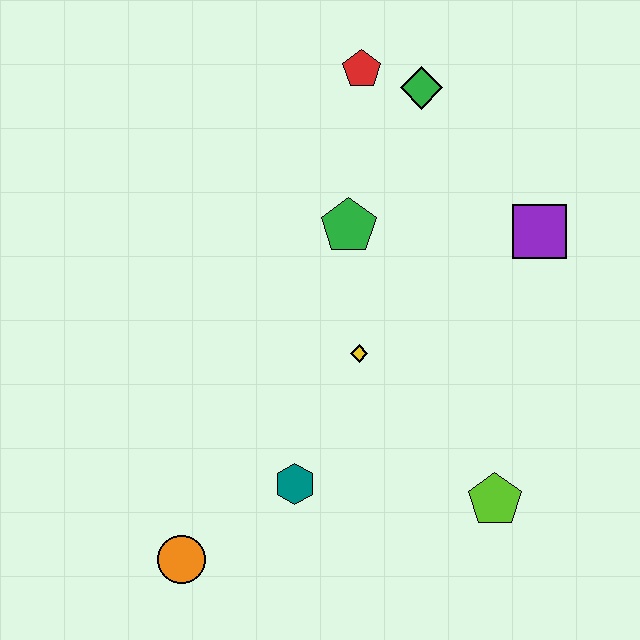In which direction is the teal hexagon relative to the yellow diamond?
The teal hexagon is below the yellow diamond.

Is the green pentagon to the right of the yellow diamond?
No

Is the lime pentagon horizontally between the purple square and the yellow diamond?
Yes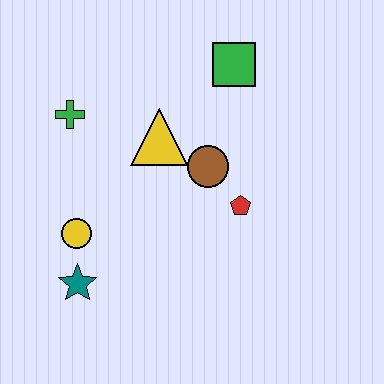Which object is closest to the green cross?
The yellow triangle is closest to the green cross.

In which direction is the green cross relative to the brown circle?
The green cross is to the left of the brown circle.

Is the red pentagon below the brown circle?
Yes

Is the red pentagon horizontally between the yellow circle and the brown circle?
No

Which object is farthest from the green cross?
The red pentagon is farthest from the green cross.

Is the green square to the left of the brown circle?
No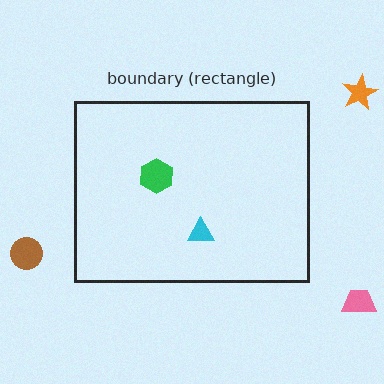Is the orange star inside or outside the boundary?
Outside.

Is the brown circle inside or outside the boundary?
Outside.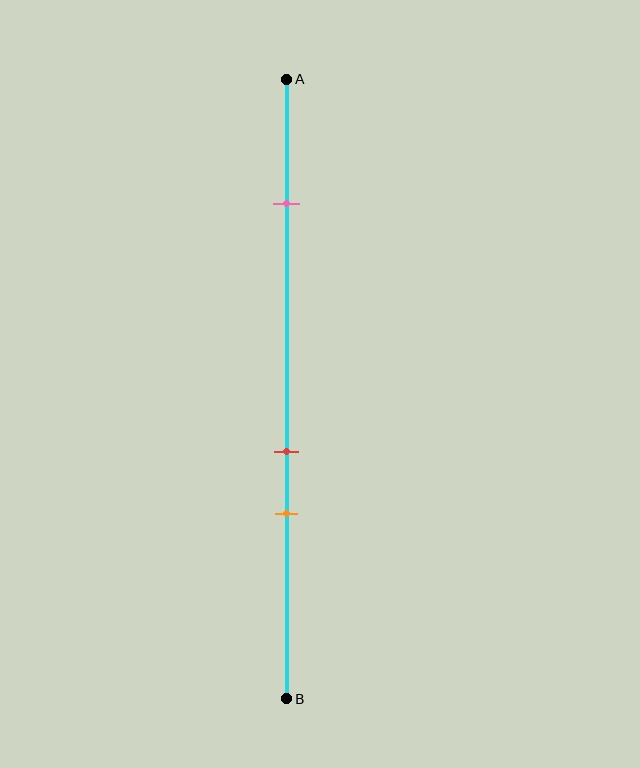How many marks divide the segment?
There are 3 marks dividing the segment.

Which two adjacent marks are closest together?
The red and orange marks are the closest adjacent pair.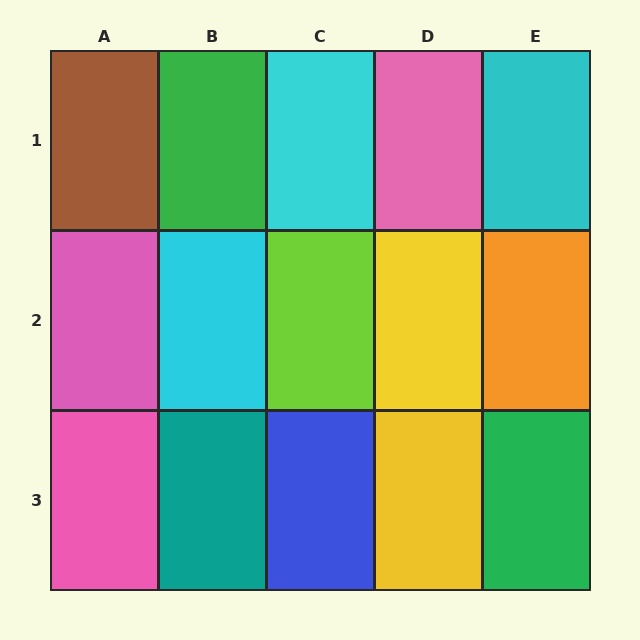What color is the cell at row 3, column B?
Teal.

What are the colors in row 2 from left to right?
Pink, cyan, lime, yellow, orange.